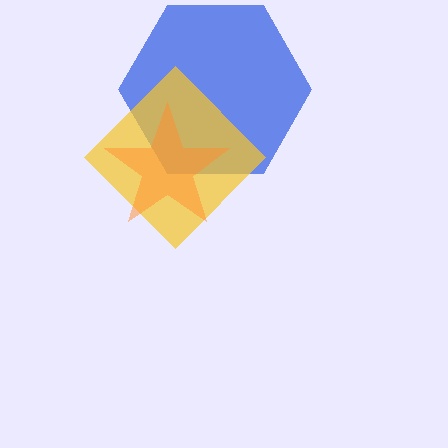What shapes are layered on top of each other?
The layered shapes are: a blue hexagon, a yellow diamond, an orange star.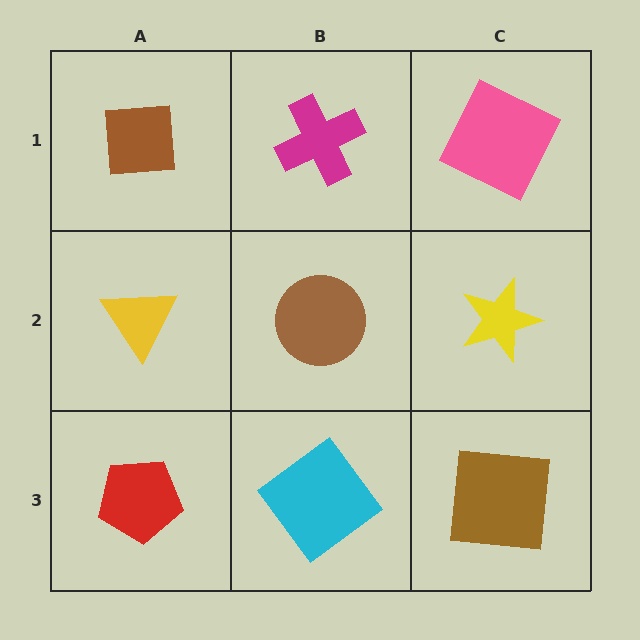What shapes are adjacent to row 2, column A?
A brown square (row 1, column A), a red pentagon (row 3, column A), a brown circle (row 2, column B).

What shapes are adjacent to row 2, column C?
A pink square (row 1, column C), a brown square (row 3, column C), a brown circle (row 2, column B).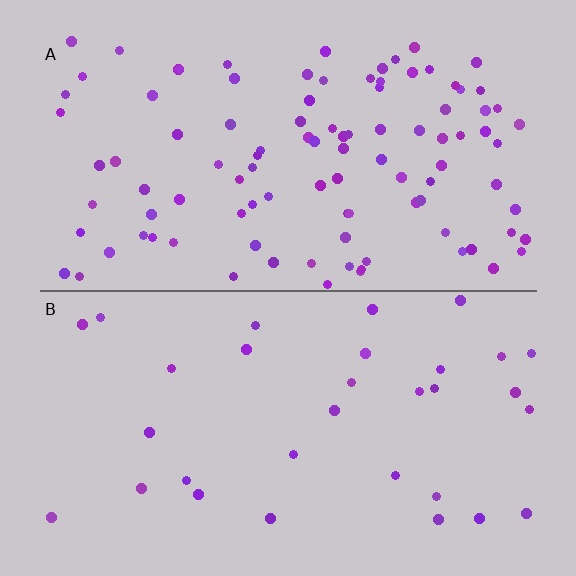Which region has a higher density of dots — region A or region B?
A (the top).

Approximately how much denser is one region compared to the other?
Approximately 3.2× — region A over region B.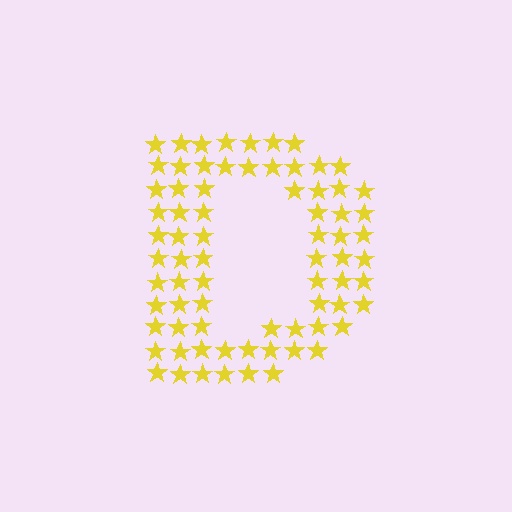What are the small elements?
The small elements are stars.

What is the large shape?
The large shape is the letter D.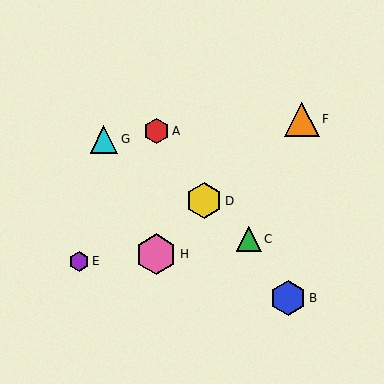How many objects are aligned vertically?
2 objects (A, H) are aligned vertically.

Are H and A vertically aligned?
Yes, both are at x≈156.